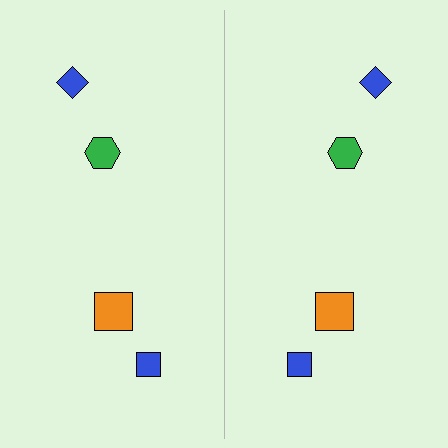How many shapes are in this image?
There are 8 shapes in this image.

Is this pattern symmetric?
Yes, this pattern has bilateral (reflection) symmetry.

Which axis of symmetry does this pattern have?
The pattern has a vertical axis of symmetry running through the center of the image.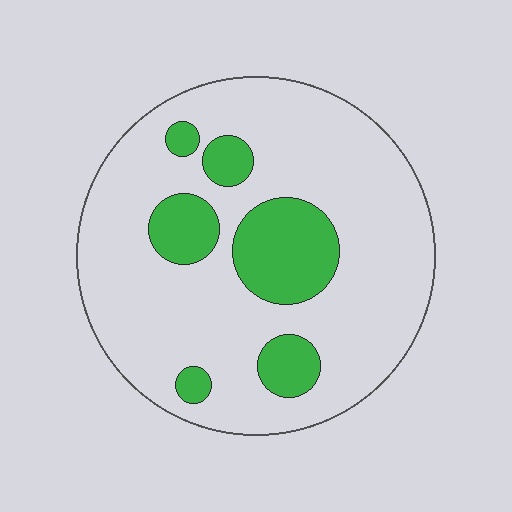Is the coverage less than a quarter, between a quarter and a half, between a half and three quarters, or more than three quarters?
Less than a quarter.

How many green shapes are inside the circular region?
6.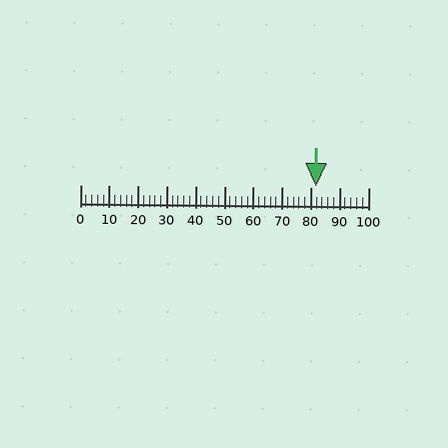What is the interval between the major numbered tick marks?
The major tick marks are spaced 10 units apart.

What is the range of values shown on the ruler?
The ruler shows values from 0 to 100.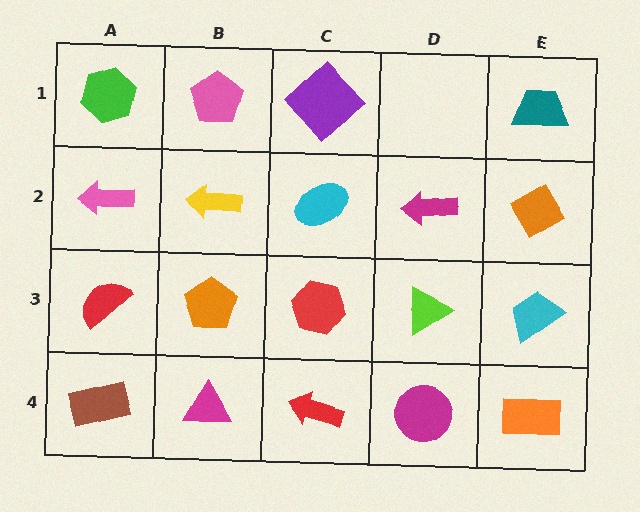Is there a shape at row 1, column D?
No, that cell is empty.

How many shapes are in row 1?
4 shapes.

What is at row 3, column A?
A red semicircle.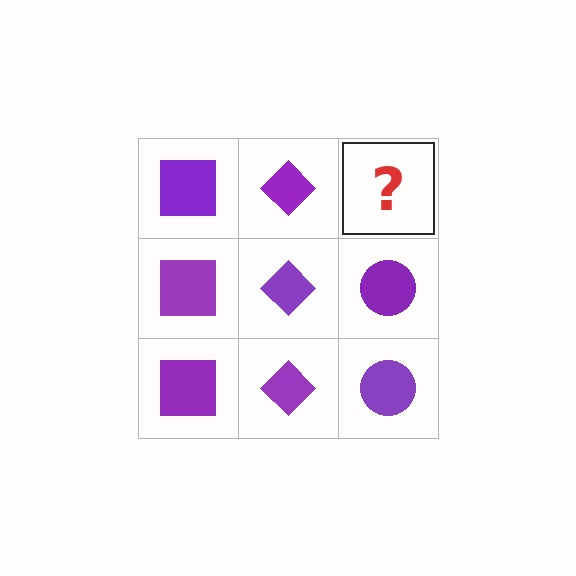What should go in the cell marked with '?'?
The missing cell should contain a purple circle.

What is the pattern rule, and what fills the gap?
The rule is that each column has a consistent shape. The gap should be filled with a purple circle.